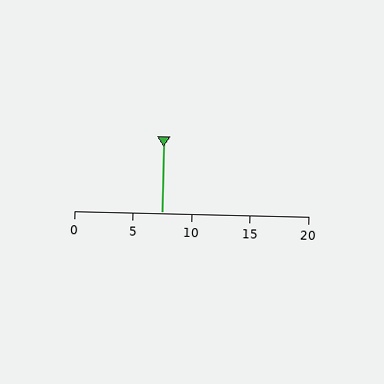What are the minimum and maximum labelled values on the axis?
The axis runs from 0 to 20.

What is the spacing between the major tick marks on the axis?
The major ticks are spaced 5 apart.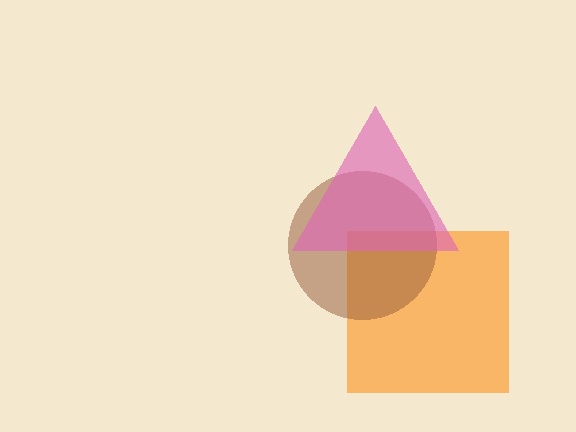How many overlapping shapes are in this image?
There are 3 overlapping shapes in the image.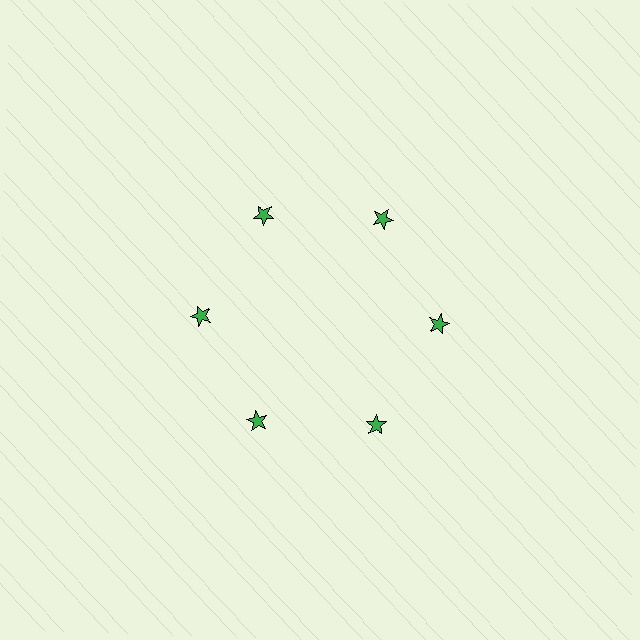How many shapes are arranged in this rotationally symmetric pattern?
There are 6 shapes, arranged in 6 groups of 1.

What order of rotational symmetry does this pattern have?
This pattern has 6-fold rotational symmetry.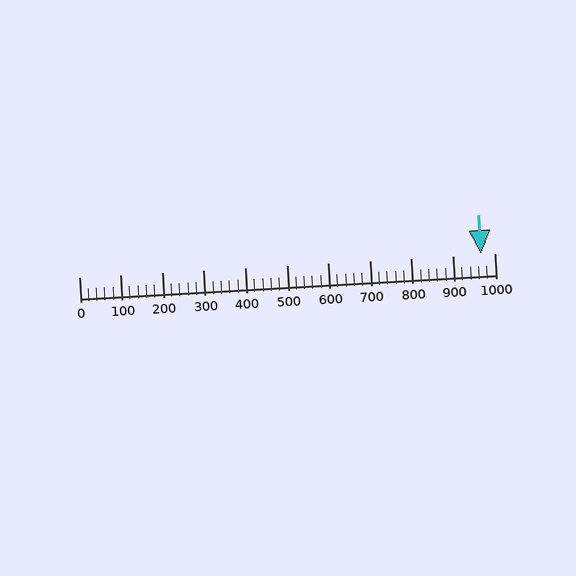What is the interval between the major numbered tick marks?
The major tick marks are spaced 100 units apart.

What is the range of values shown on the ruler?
The ruler shows values from 0 to 1000.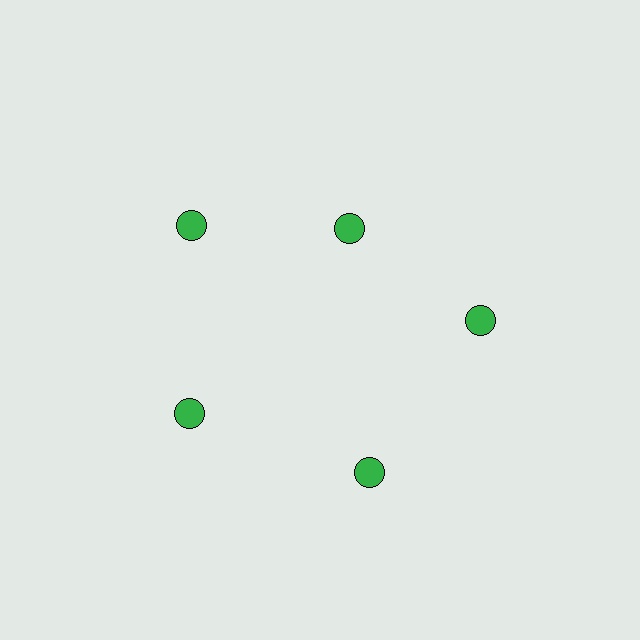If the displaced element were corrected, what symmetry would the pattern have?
It would have 5-fold rotational symmetry — the pattern would map onto itself every 72 degrees.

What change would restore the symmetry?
The symmetry would be restored by moving it outward, back onto the ring so that all 5 circles sit at equal angles and equal distance from the center.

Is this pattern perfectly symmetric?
No. The 5 green circles are arranged in a ring, but one element near the 1 o'clock position is pulled inward toward the center, breaking the 5-fold rotational symmetry.